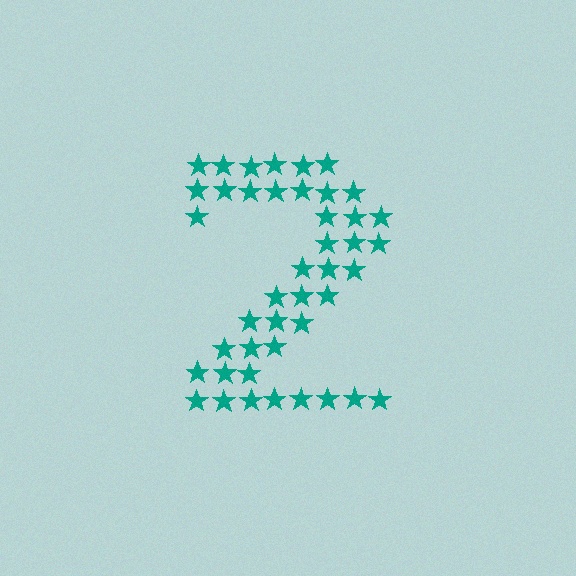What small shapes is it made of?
It is made of small stars.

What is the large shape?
The large shape is the digit 2.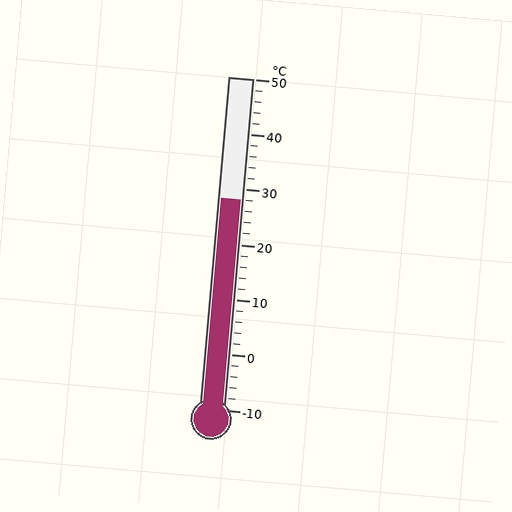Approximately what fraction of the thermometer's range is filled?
The thermometer is filled to approximately 65% of its range.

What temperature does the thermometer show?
The thermometer shows approximately 28°C.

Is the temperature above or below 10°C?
The temperature is above 10°C.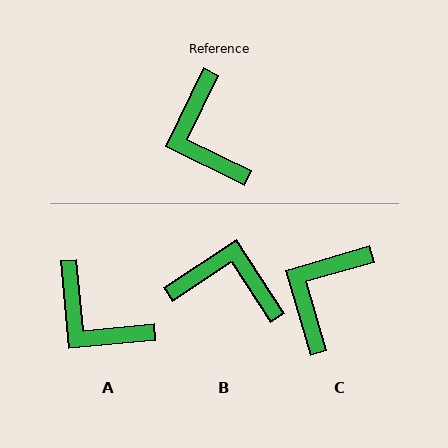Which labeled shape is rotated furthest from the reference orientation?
B, about 121 degrees away.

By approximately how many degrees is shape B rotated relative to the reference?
Approximately 121 degrees clockwise.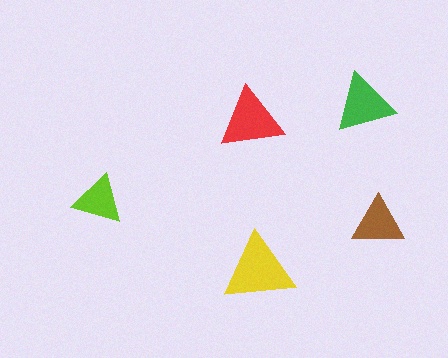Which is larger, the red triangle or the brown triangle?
The red one.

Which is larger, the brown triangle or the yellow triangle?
The yellow one.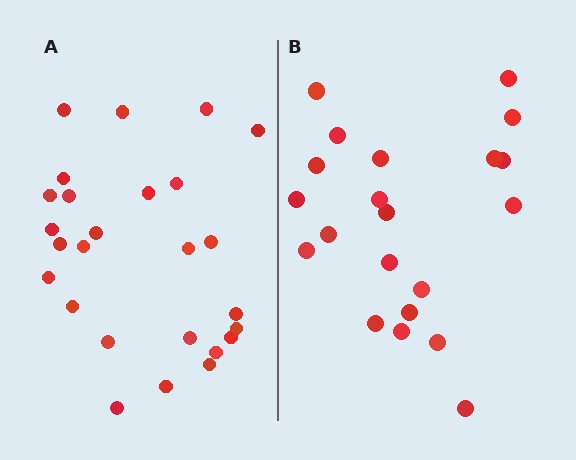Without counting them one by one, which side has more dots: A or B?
Region A (the left region) has more dots.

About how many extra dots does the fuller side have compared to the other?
Region A has about 5 more dots than region B.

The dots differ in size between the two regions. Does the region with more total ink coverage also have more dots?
No. Region B has more total ink coverage because its dots are larger, but region A actually contains more individual dots. Total area can be misleading — the number of items is what matters here.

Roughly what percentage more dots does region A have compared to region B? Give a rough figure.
About 25% more.